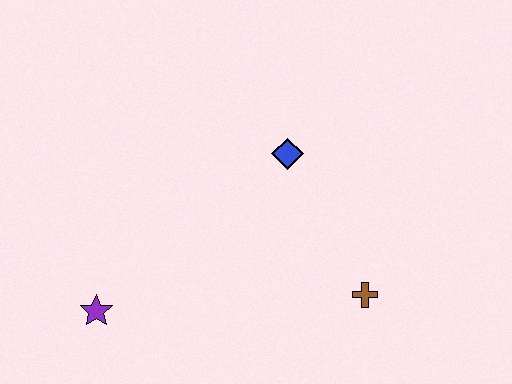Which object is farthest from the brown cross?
The purple star is farthest from the brown cross.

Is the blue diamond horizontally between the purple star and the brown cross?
Yes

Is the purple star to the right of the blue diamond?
No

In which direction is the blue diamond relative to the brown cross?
The blue diamond is above the brown cross.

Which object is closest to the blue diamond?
The brown cross is closest to the blue diamond.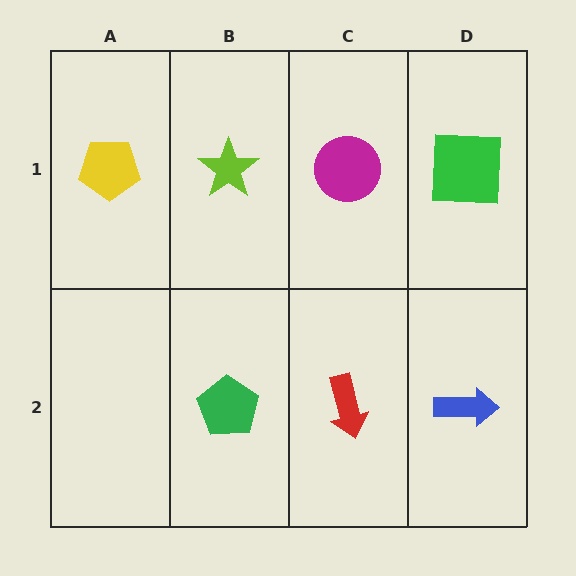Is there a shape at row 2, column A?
No, that cell is empty.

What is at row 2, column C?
A red arrow.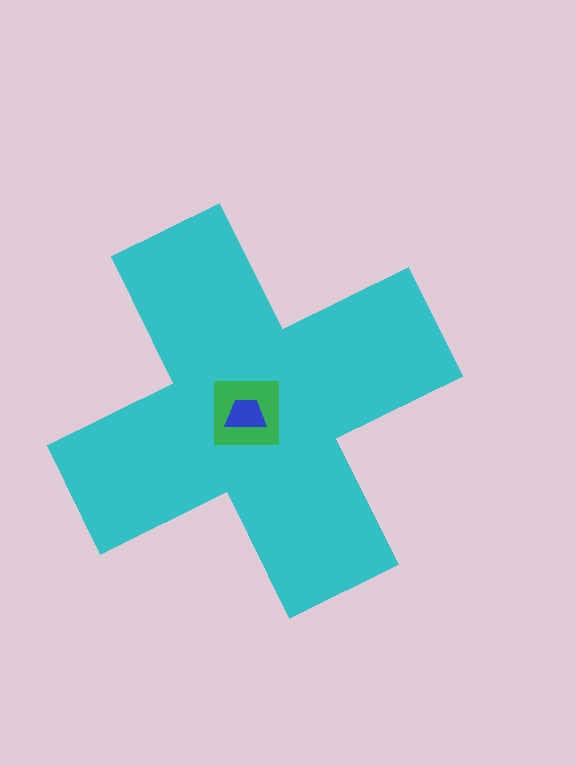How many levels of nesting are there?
3.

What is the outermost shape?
The cyan cross.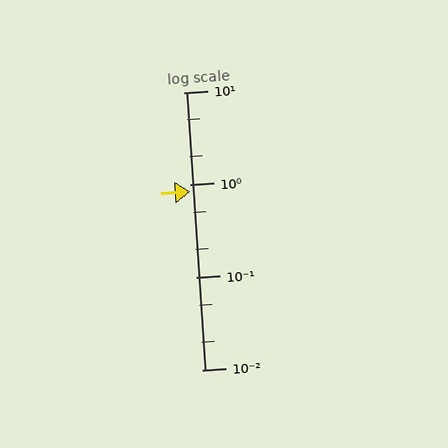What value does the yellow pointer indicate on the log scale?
The pointer indicates approximately 0.84.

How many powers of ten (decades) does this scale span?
The scale spans 3 decades, from 0.01 to 10.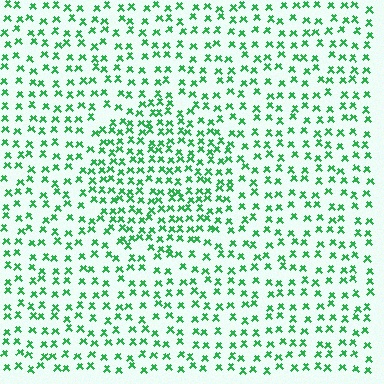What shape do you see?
I see a circle.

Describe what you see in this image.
The image contains small green elements arranged at two different densities. A circle-shaped region is visible where the elements are more densely packed than the surrounding area.